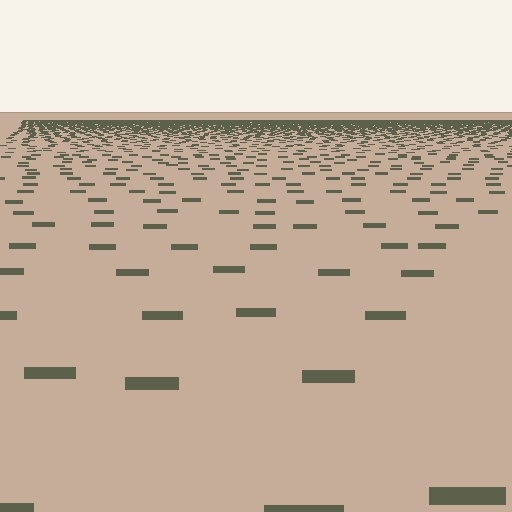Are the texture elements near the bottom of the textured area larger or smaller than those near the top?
Larger. Near the bottom, elements are closer to the viewer and appear at a bigger on-screen size.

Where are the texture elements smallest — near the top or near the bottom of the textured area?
Near the top.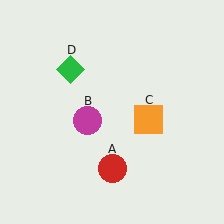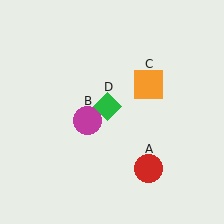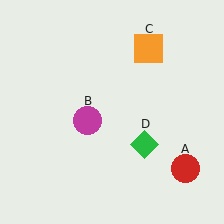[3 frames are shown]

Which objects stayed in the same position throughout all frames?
Magenta circle (object B) remained stationary.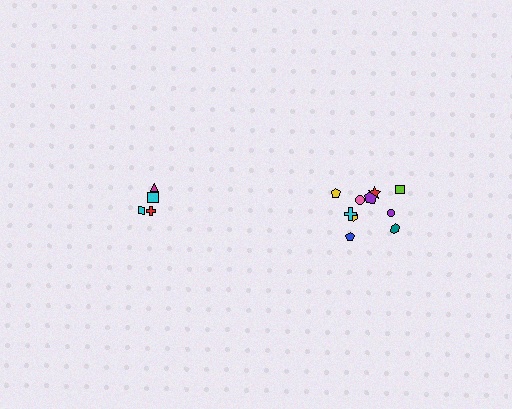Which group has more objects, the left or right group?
The right group.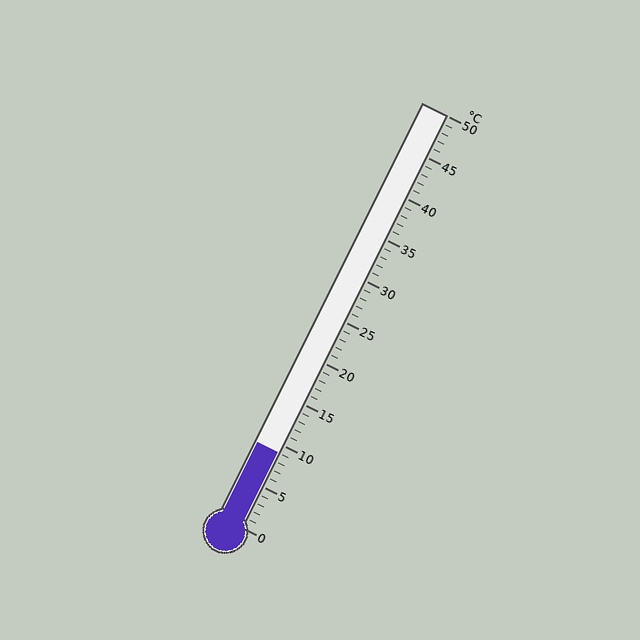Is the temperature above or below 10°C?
The temperature is below 10°C.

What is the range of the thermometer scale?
The thermometer scale ranges from 0°C to 50°C.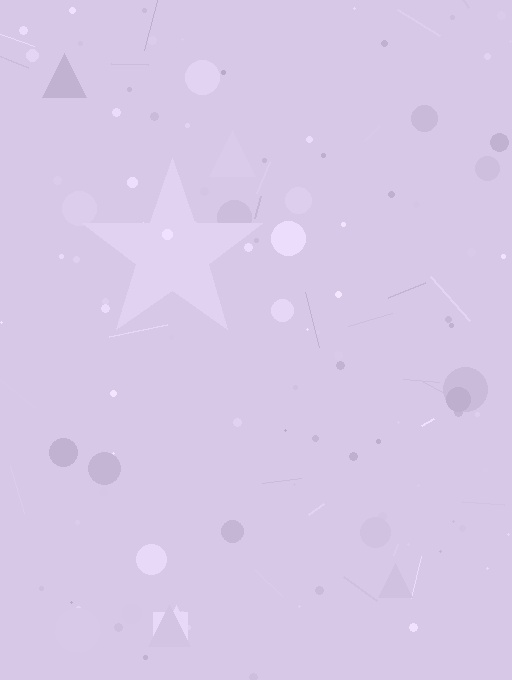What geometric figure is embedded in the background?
A star is embedded in the background.